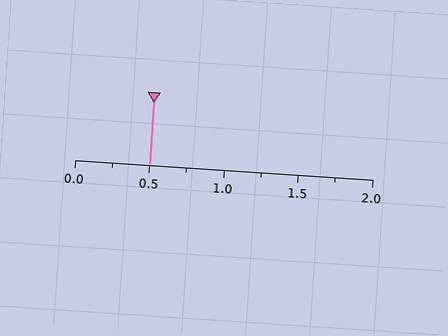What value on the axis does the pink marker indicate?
The marker indicates approximately 0.5.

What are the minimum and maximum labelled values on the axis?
The axis runs from 0.0 to 2.0.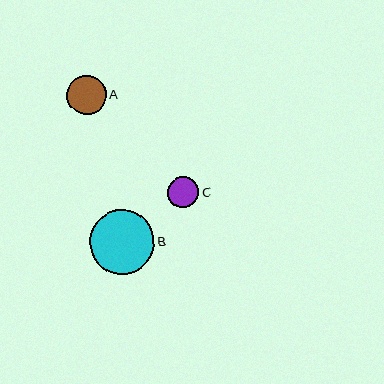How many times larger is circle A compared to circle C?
Circle A is approximately 1.3 times the size of circle C.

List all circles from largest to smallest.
From largest to smallest: B, A, C.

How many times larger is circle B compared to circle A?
Circle B is approximately 1.6 times the size of circle A.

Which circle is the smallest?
Circle C is the smallest with a size of approximately 31 pixels.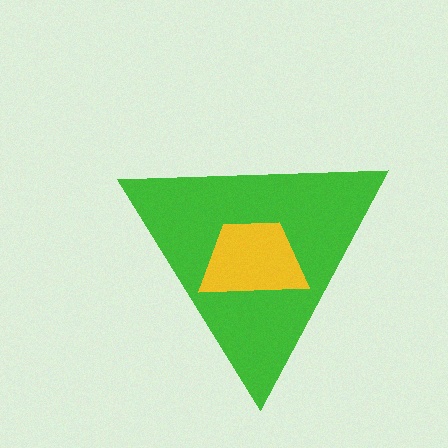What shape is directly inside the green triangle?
The yellow trapezoid.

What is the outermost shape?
The green triangle.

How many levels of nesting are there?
2.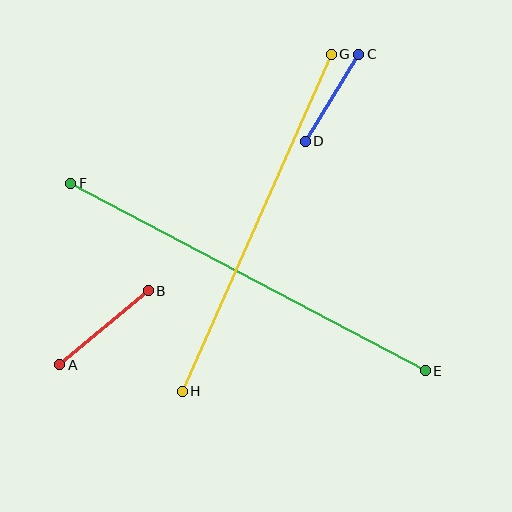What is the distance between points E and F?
The distance is approximately 401 pixels.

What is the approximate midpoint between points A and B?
The midpoint is at approximately (104, 328) pixels.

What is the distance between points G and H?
The distance is approximately 369 pixels.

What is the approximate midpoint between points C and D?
The midpoint is at approximately (332, 98) pixels.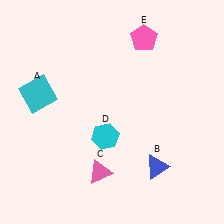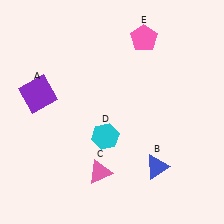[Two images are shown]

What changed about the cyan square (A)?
In Image 1, A is cyan. In Image 2, it changed to purple.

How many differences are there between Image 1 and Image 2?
There is 1 difference between the two images.